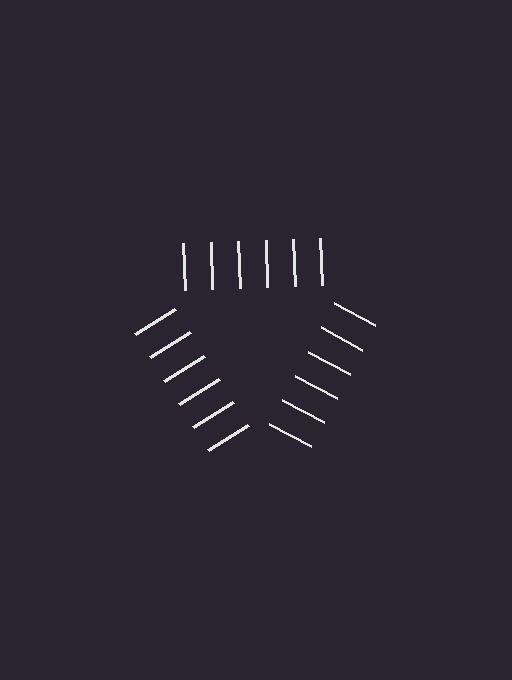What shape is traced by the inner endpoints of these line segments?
An illusory triangle — the line segments terminate on its edges but no continuous stroke is drawn.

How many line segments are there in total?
18 — 6 along each of the 3 edges.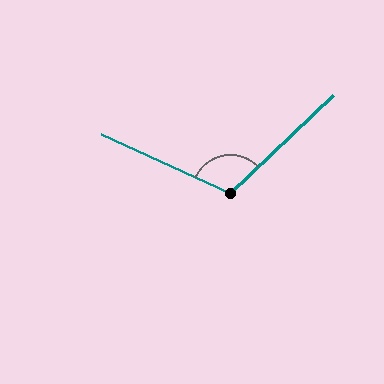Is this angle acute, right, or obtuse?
It is obtuse.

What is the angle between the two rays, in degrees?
Approximately 112 degrees.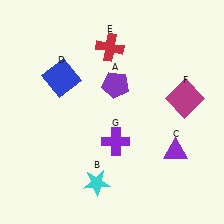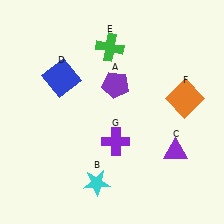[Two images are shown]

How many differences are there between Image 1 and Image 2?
There are 2 differences between the two images.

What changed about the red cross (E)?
In Image 1, E is red. In Image 2, it changed to green.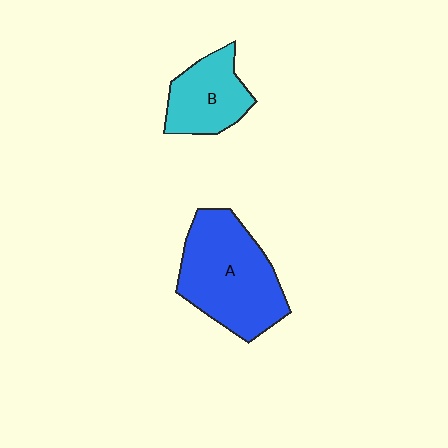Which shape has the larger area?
Shape A (blue).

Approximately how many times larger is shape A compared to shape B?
Approximately 1.8 times.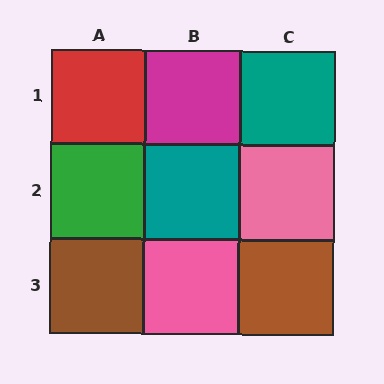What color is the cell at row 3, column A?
Brown.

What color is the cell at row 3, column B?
Pink.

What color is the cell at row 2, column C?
Pink.